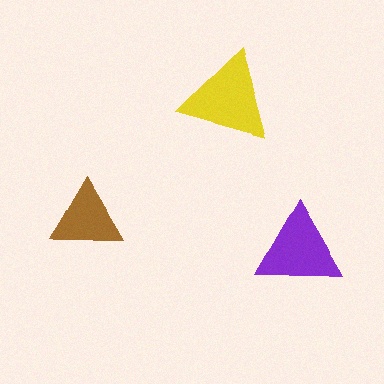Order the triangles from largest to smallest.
the yellow one, the purple one, the brown one.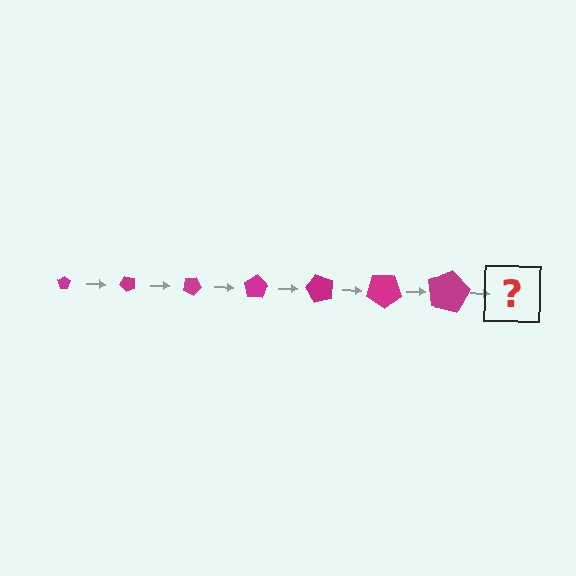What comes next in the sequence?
The next element should be a pentagon, larger than the previous one and rotated 350 degrees from the start.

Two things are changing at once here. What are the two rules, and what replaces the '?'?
The two rules are that the pentagon grows larger each step and it rotates 50 degrees each step. The '?' should be a pentagon, larger than the previous one and rotated 350 degrees from the start.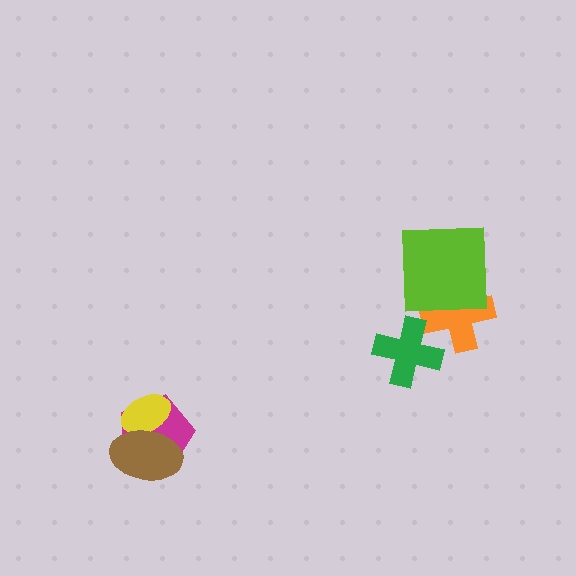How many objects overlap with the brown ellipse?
2 objects overlap with the brown ellipse.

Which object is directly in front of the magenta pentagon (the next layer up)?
The yellow ellipse is directly in front of the magenta pentagon.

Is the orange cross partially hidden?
Yes, it is partially covered by another shape.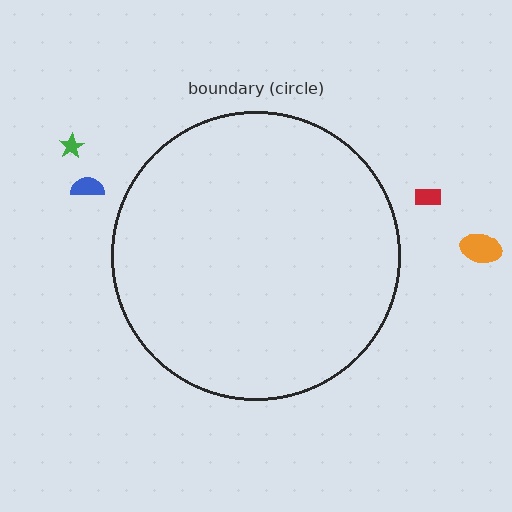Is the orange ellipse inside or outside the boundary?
Outside.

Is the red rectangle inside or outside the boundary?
Outside.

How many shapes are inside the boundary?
0 inside, 4 outside.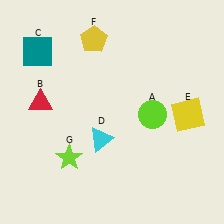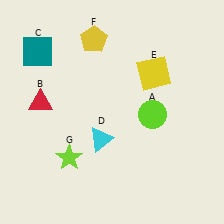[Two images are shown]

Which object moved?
The yellow square (E) moved up.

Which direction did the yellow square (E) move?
The yellow square (E) moved up.